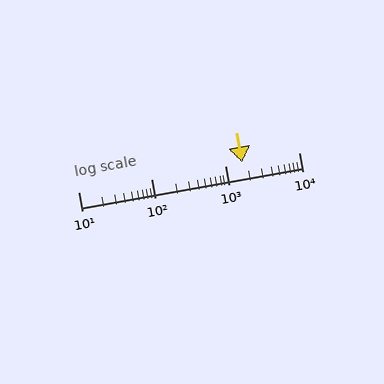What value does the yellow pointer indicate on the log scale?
The pointer indicates approximately 1700.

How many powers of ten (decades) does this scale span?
The scale spans 3 decades, from 10 to 10000.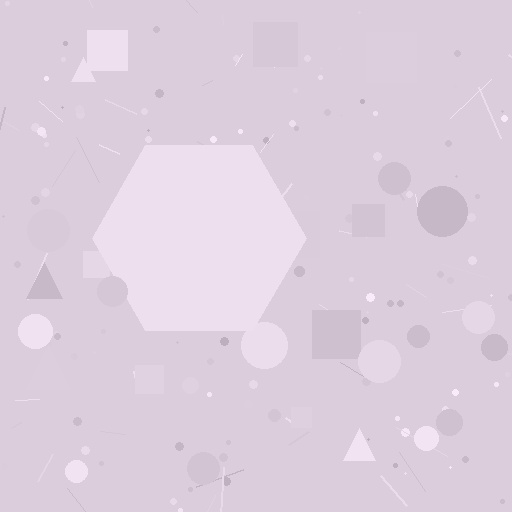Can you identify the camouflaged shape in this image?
The camouflaged shape is a hexagon.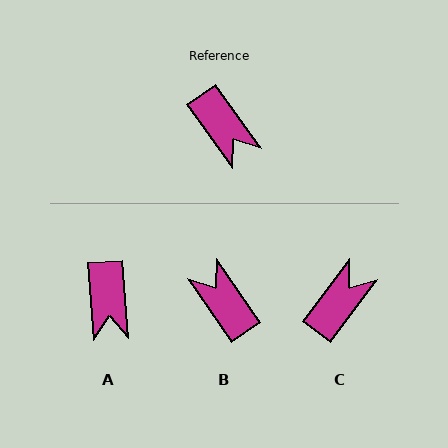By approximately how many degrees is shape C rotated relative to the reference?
Approximately 108 degrees counter-clockwise.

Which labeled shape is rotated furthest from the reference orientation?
B, about 179 degrees away.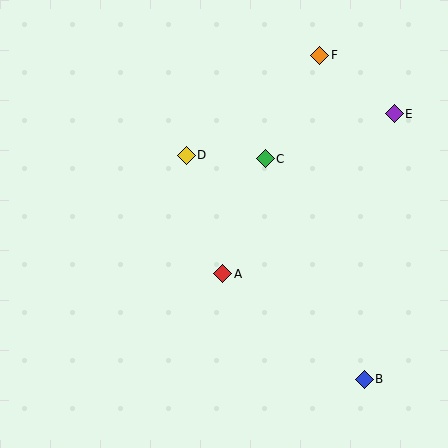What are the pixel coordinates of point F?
Point F is at (320, 55).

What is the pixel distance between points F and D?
The distance between F and D is 167 pixels.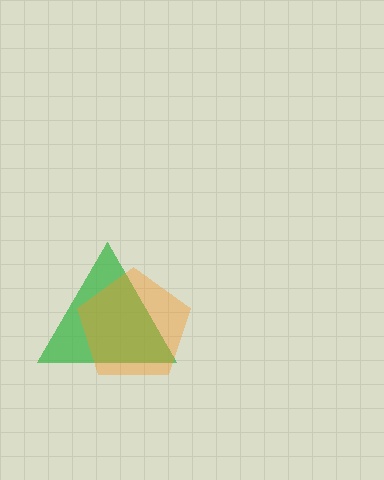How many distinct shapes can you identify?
There are 2 distinct shapes: a green triangle, an orange pentagon.